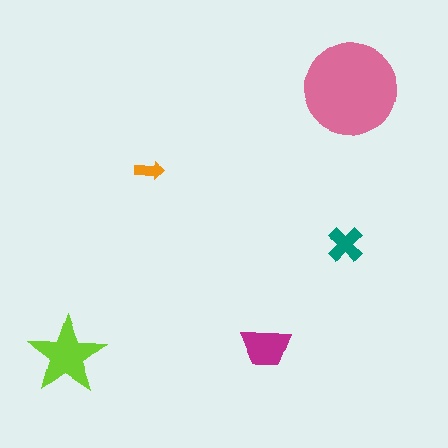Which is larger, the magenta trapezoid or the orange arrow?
The magenta trapezoid.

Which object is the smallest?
The orange arrow.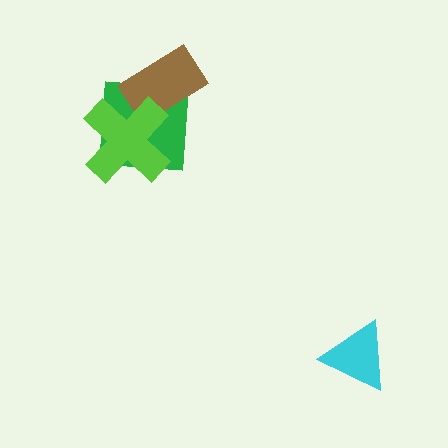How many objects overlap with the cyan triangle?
0 objects overlap with the cyan triangle.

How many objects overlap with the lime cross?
2 objects overlap with the lime cross.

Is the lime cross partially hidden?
No, no other shape covers it.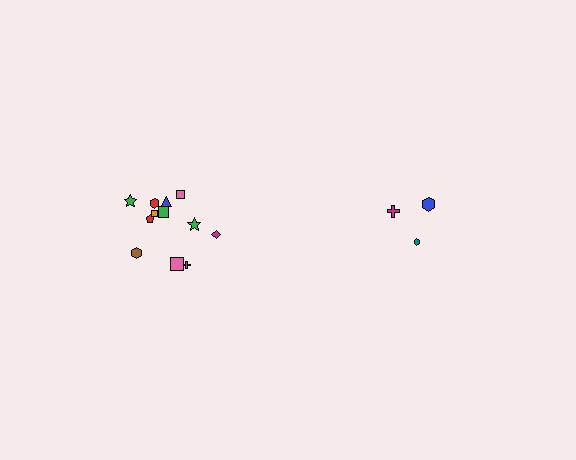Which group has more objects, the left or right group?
The left group.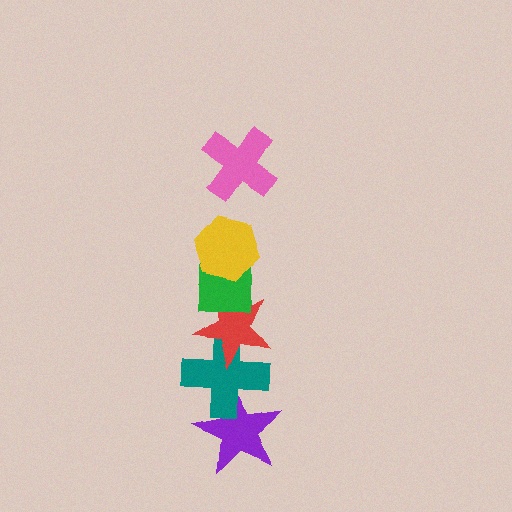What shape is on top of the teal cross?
The red star is on top of the teal cross.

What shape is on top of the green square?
The yellow hexagon is on top of the green square.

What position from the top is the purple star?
The purple star is 6th from the top.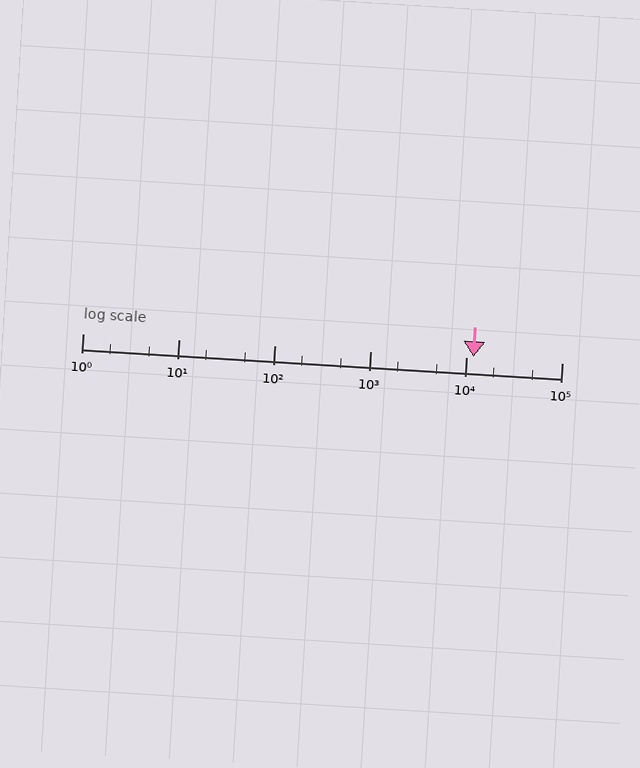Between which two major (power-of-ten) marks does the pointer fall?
The pointer is between 10000 and 100000.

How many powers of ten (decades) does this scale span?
The scale spans 5 decades, from 1 to 100000.